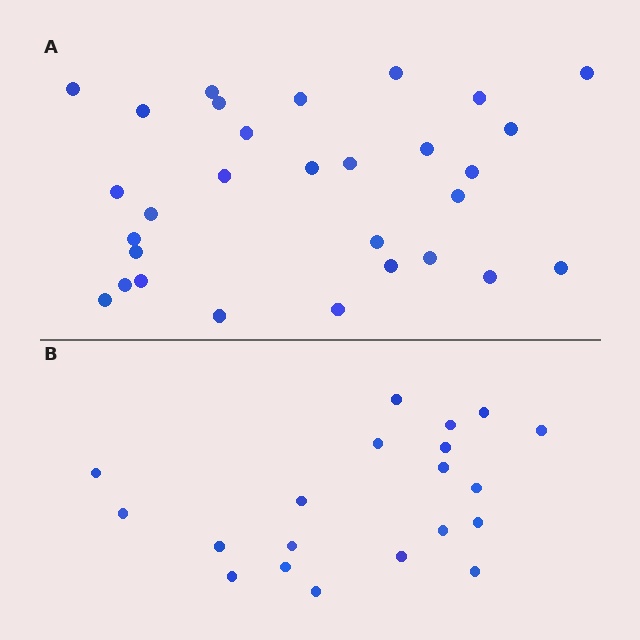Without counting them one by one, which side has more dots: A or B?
Region A (the top region) has more dots.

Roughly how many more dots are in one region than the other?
Region A has roughly 10 or so more dots than region B.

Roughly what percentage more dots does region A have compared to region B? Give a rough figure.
About 50% more.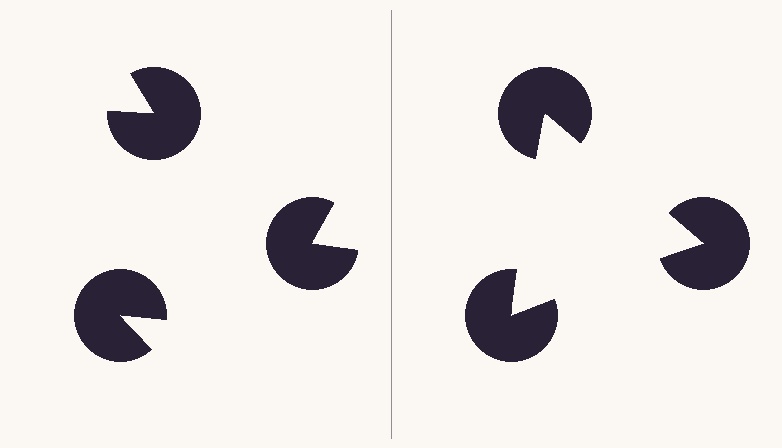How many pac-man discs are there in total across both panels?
6 — 3 on each side.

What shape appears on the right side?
An illusory triangle.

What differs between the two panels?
The pac-man discs are positioned identically on both sides; only the wedge orientations differ. On the right they align to a triangle; on the left they are misaligned.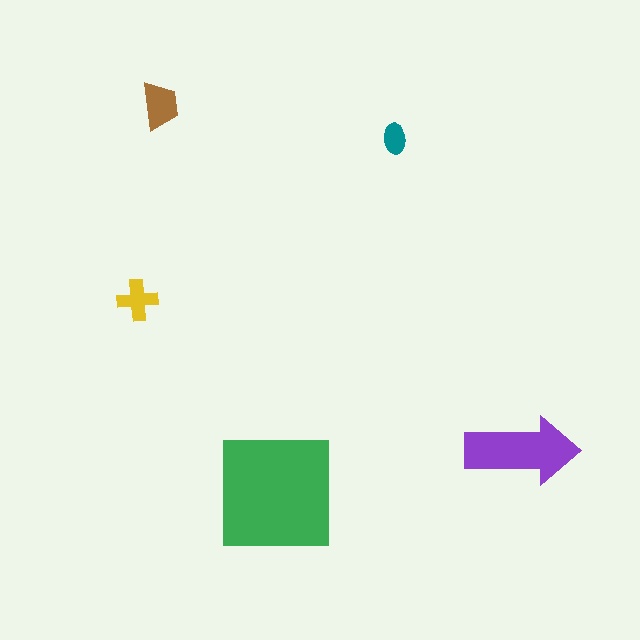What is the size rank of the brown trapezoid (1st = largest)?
3rd.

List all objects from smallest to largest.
The teal ellipse, the yellow cross, the brown trapezoid, the purple arrow, the green square.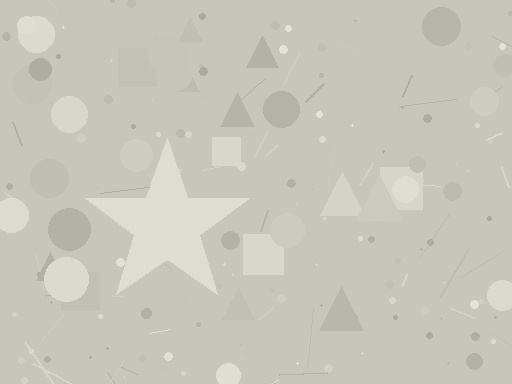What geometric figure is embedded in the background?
A star is embedded in the background.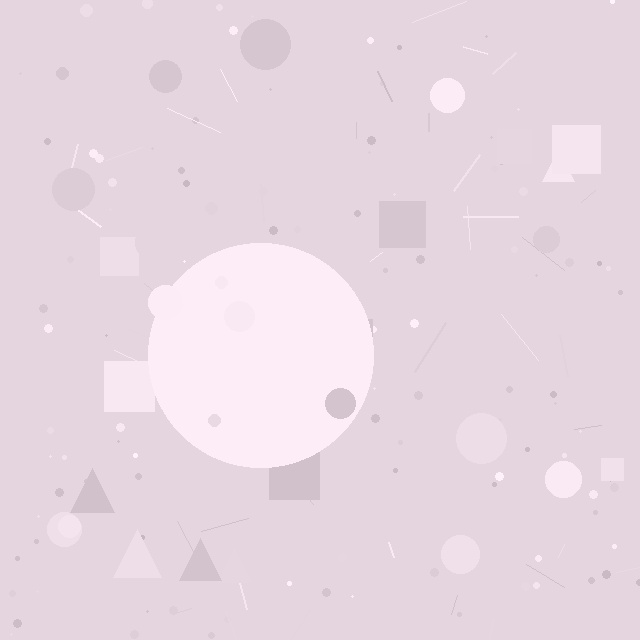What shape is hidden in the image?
A circle is hidden in the image.